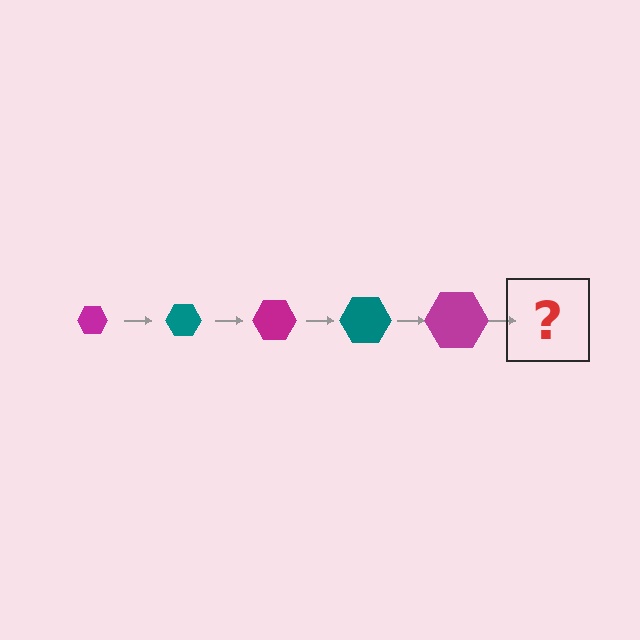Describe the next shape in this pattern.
It should be a teal hexagon, larger than the previous one.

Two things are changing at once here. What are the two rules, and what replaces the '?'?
The two rules are that the hexagon grows larger each step and the color cycles through magenta and teal. The '?' should be a teal hexagon, larger than the previous one.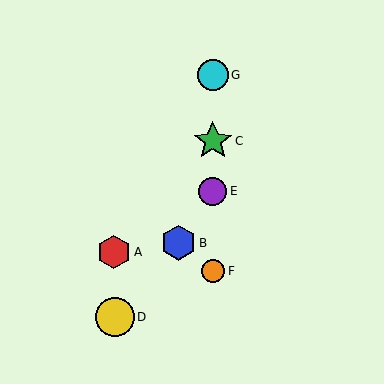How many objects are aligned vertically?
4 objects (C, E, F, G) are aligned vertically.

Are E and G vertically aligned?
Yes, both are at x≈213.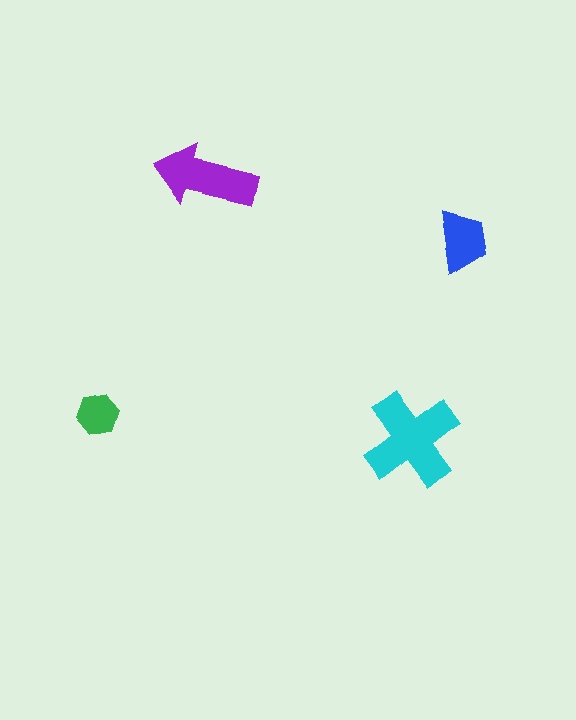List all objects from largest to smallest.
The cyan cross, the purple arrow, the blue trapezoid, the green hexagon.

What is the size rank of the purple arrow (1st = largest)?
2nd.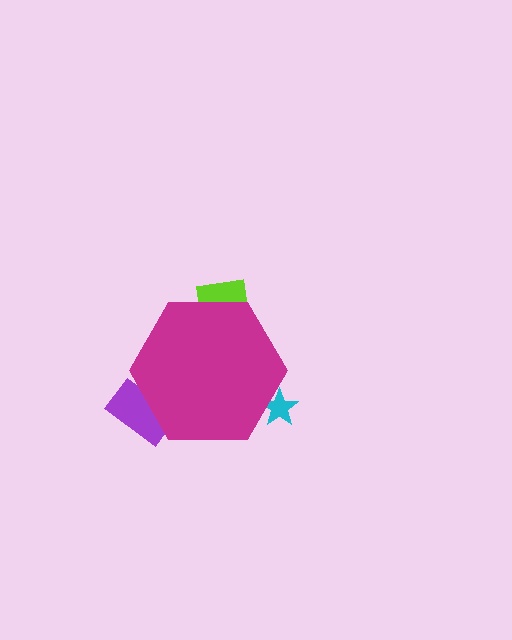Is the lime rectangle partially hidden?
Yes, the lime rectangle is partially hidden behind the magenta hexagon.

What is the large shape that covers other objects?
A magenta hexagon.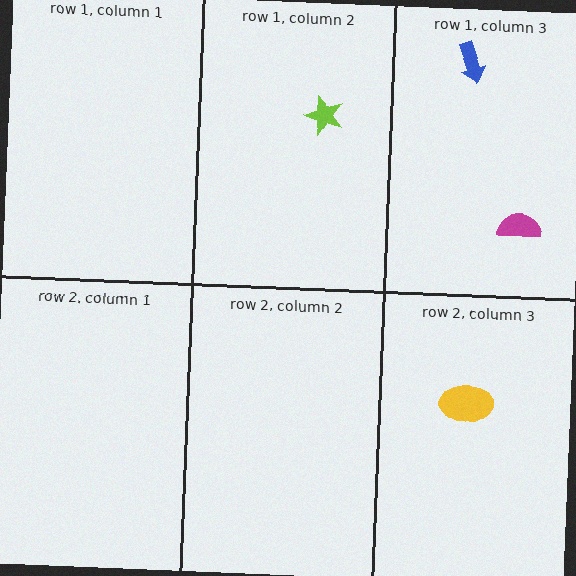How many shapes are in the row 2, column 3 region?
1.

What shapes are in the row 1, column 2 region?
The lime star.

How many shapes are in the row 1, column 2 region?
1.